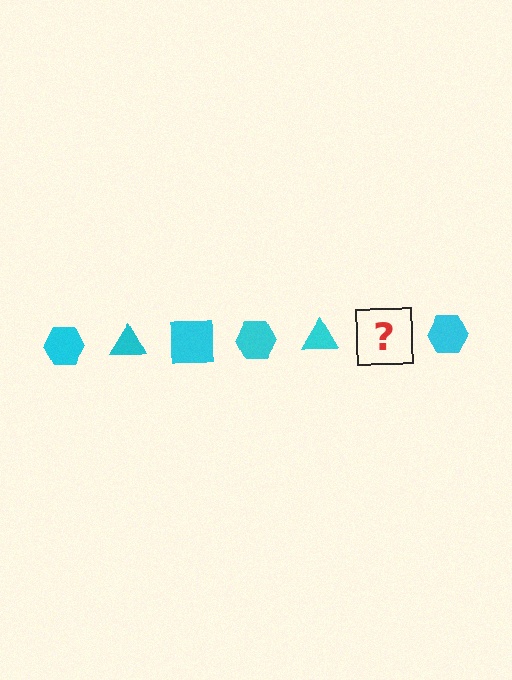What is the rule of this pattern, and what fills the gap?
The rule is that the pattern cycles through hexagon, triangle, square shapes in cyan. The gap should be filled with a cyan square.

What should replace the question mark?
The question mark should be replaced with a cyan square.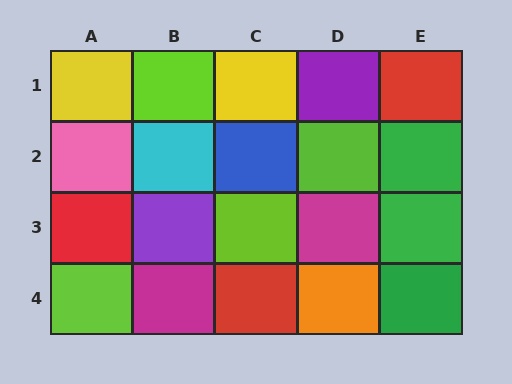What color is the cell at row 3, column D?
Magenta.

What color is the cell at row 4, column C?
Red.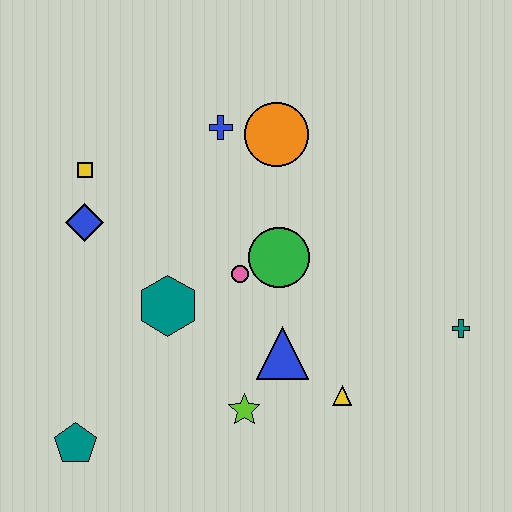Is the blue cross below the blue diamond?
No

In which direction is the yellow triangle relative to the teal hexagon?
The yellow triangle is to the right of the teal hexagon.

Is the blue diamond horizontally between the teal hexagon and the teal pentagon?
Yes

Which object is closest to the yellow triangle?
The blue triangle is closest to the yellow triangle.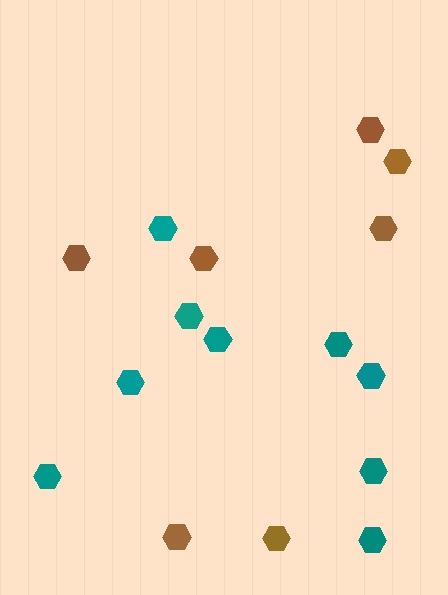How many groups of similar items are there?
There are 2 groups: one group of brown hexagons (7) and one group of teal hexagons (9).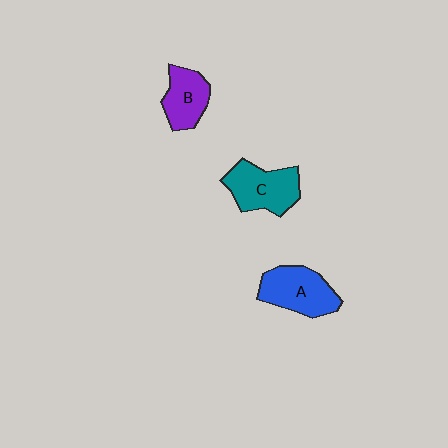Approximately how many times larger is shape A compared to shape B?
Approximately 1.3 times.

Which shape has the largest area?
Shape A (blue).